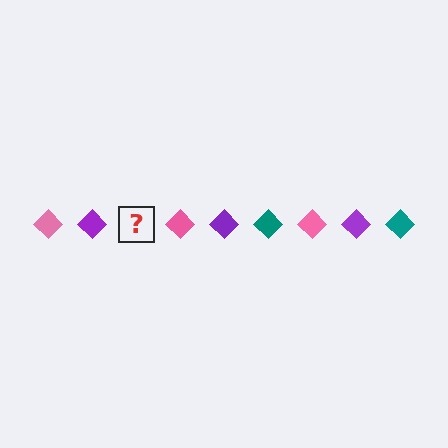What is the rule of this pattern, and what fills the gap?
The rule is that the pattern cycles through pink, purple, teal diamonds. The gap should be filled with a teal diamond.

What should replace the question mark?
The question mark should be replaced with a teal diamond.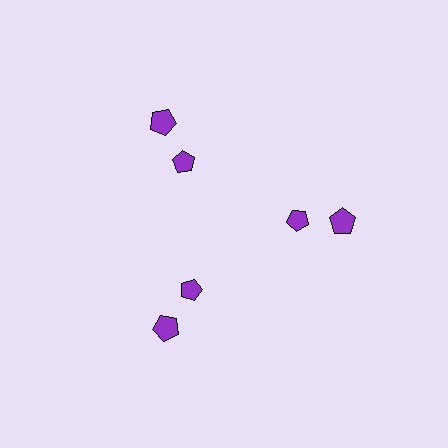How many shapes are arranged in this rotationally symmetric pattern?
There are 6 shapes, arranged in 3 groups of 2.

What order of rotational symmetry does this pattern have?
This pattern has 3-fold rotational symmetry.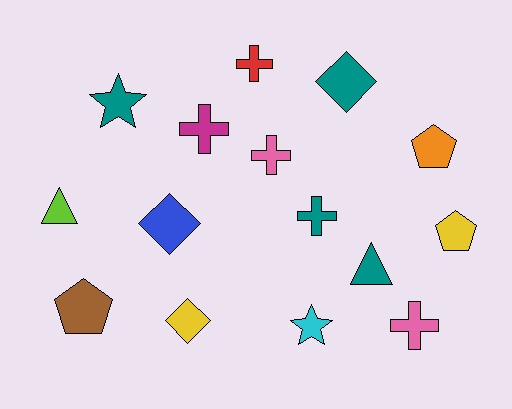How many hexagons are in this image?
There are no hexagons.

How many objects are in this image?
There are 15 objects.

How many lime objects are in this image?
There is 1 lime object.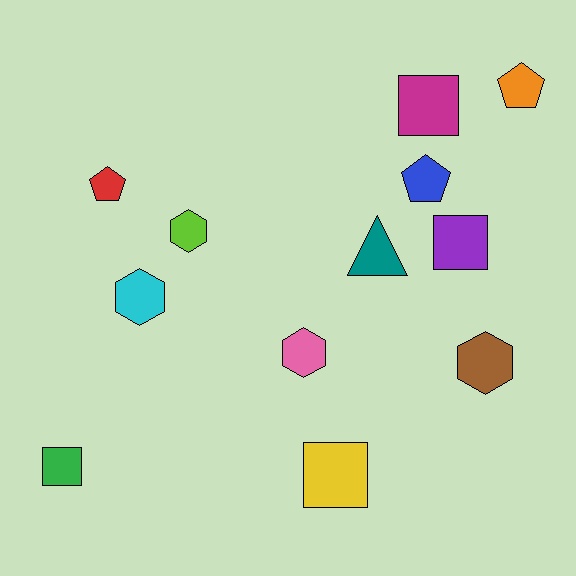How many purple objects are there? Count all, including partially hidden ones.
There is 1 purple object.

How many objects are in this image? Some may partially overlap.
There are 12 objects.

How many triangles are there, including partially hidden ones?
There is 1 triangle.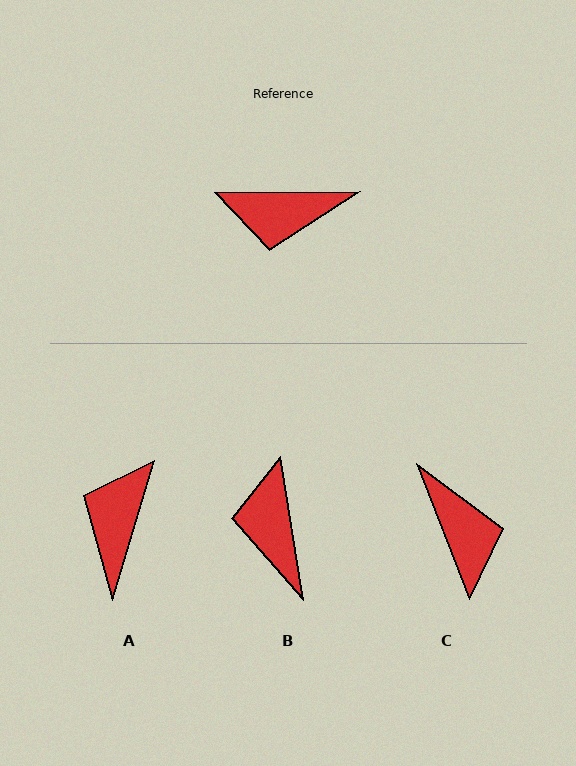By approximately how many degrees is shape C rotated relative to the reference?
Approximately 111 degrees counter-clockwise.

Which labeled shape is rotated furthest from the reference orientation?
C, about 111 degrees away.